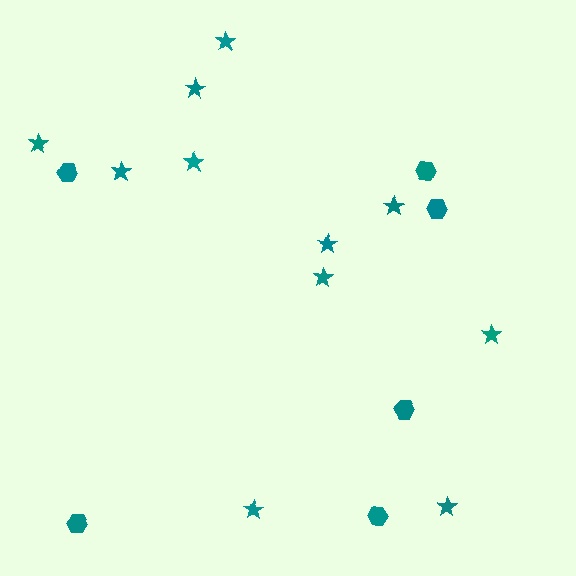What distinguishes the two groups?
There are 2 groups: one group of hexagons (6) and one group of stars (11).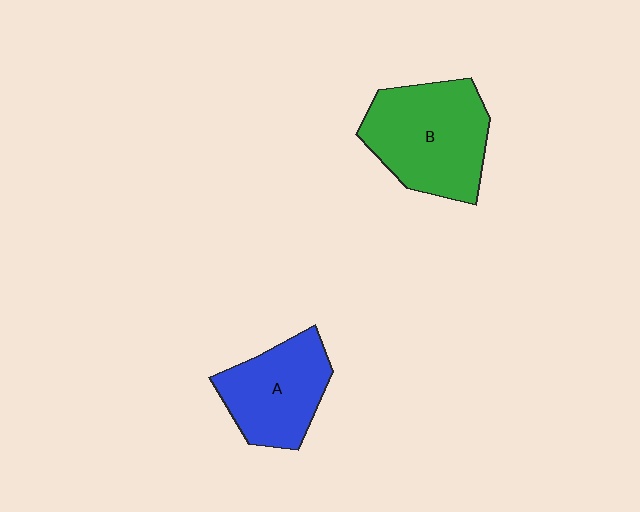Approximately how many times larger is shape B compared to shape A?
Approximately 1.3 times.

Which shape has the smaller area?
Shape A (blue).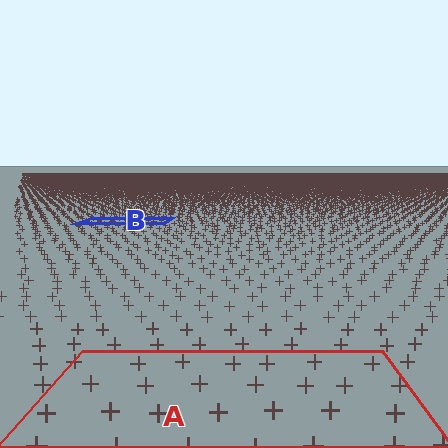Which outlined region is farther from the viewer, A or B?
Region B is farther from the viewer — the texture elements inside it appear smaller and more densely packed.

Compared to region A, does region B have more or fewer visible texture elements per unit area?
Region B has more texture elements per unit area — they are packed more densely because it is farther away.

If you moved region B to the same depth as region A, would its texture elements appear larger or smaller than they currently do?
They would appear larger. At a closer depth, the same texture elements are projected at a bigger on-screen size.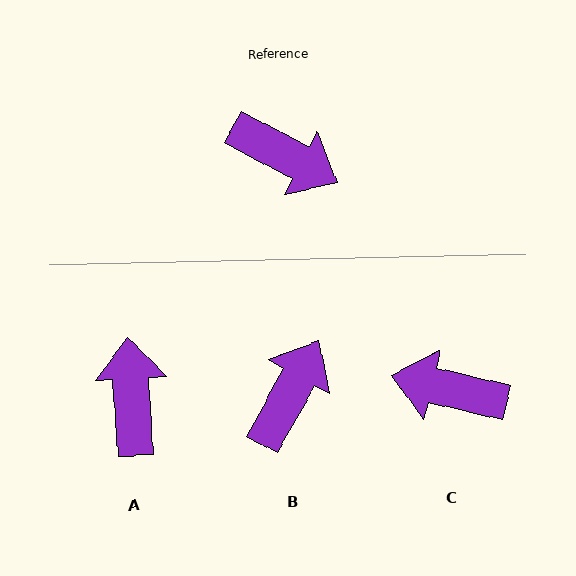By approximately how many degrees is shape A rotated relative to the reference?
Approximately 122 degrees counter-clockwise.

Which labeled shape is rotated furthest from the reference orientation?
C, about 165 degrees away.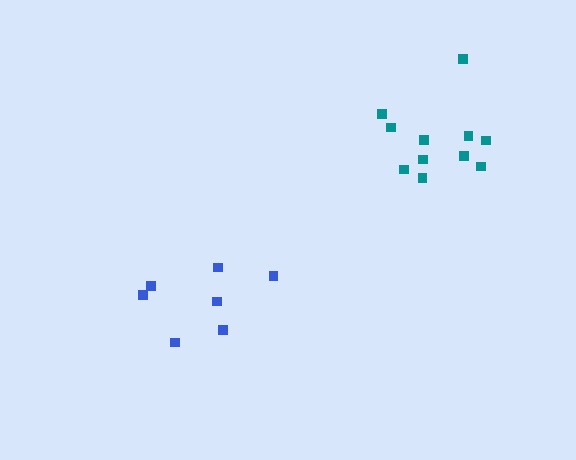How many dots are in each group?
Group 1: 7 dots, Group 2: 11 dots (18 total).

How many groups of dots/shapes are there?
There are 2 groups.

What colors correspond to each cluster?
The clusters are colored: blue, teal.